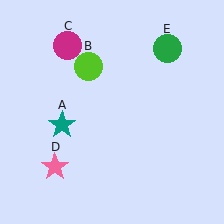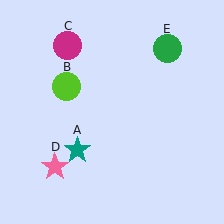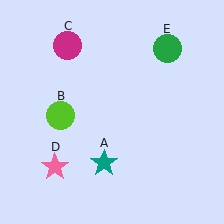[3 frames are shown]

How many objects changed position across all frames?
2 objects changed position: teal star (object A), lime circle (object B).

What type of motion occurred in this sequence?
The teal star (object A), lime circle (object B) rotated counterclockwise around the center of the scene.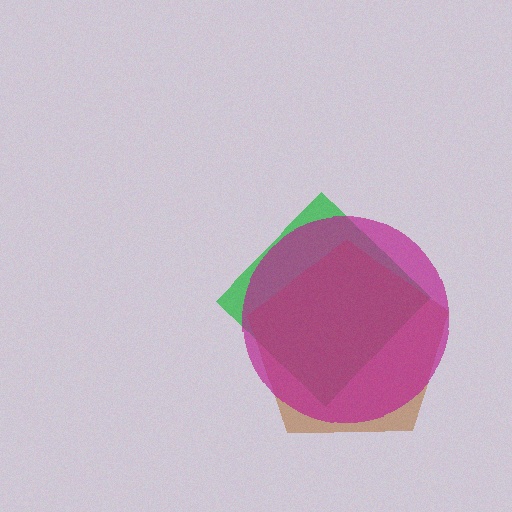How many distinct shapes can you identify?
There are 3 distinct shapes: a green diamond, a brown pentagon, a magenta circle.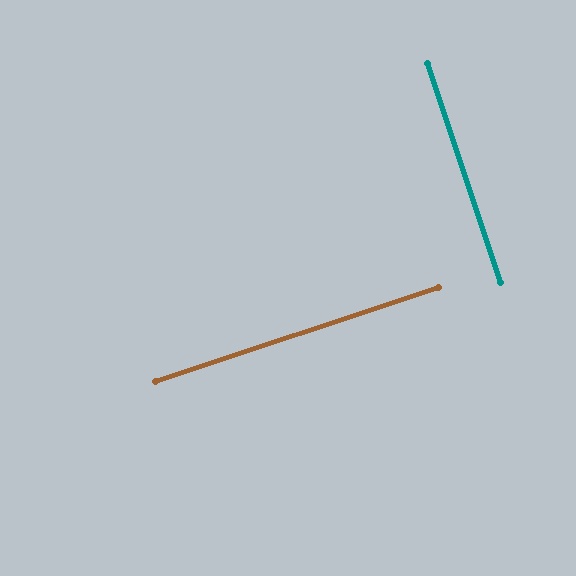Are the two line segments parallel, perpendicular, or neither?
Perpendicular — they meet at approximately 90°.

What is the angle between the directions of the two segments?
Approximately 90 degrees.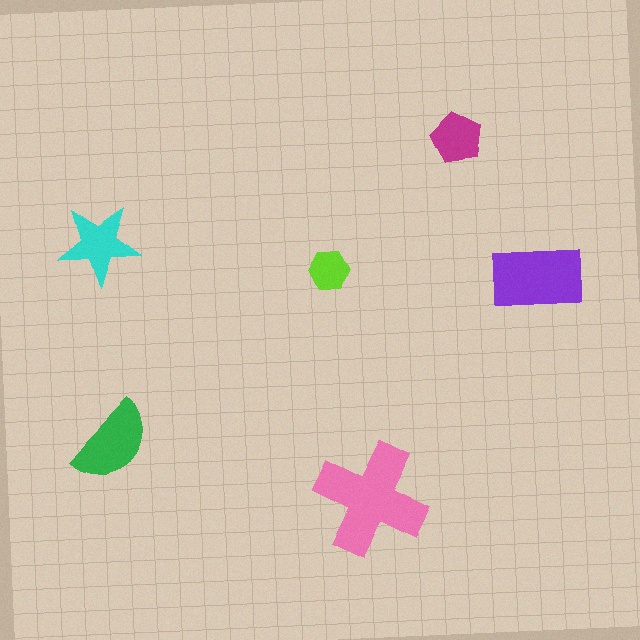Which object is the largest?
The pink cross.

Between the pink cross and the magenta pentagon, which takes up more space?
The pink cross.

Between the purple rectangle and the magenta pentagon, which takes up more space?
The purple rectangle.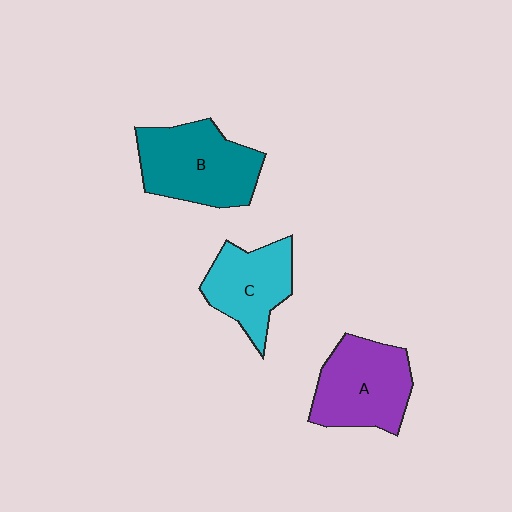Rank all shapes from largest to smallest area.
From largest to smallest: B (teal), A (purple), C (cyan).